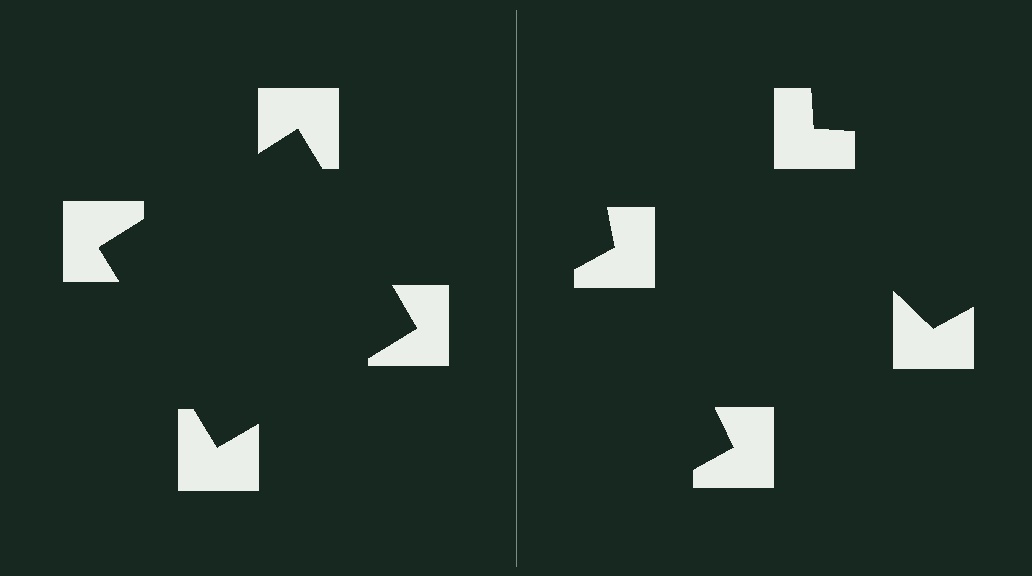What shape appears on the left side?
An illusory square.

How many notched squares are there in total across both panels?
8 — 4 on each side.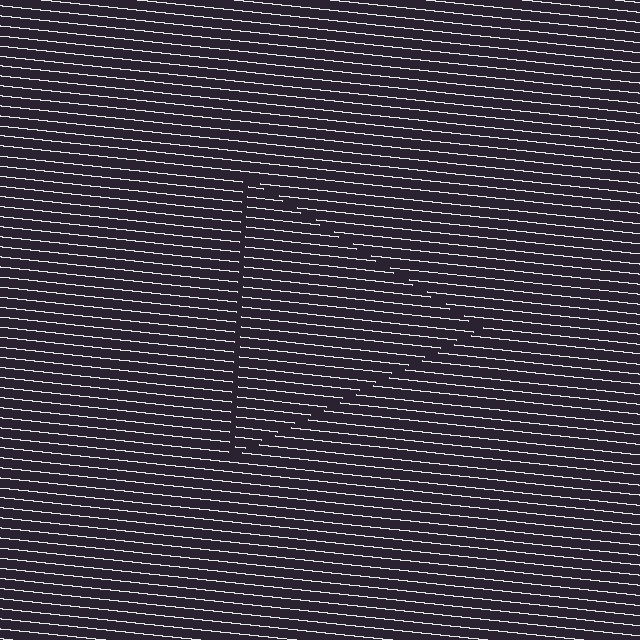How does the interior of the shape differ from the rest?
The interior of the shape contains the same grating, shifted by half a period — the contour is defined by the phase discontinuity where line-ends from the inner and outer gratings abut.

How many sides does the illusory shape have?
3 sides — the line-ends trace a triangle.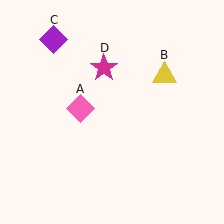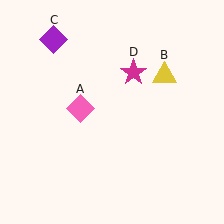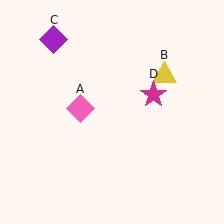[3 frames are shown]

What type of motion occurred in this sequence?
The magenta star (object D) rotated clockwise around the center of the scene.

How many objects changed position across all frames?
1 object changed position: magenta star (object D).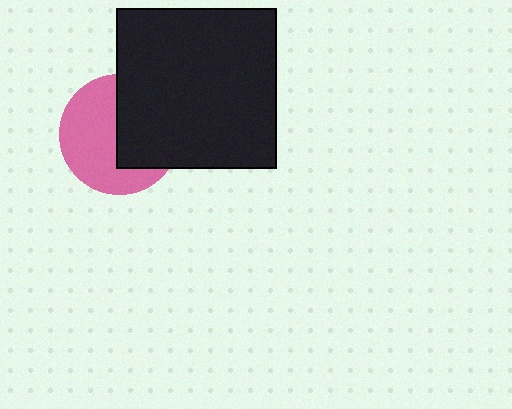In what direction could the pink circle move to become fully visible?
The pink circle could move left. That would shift it out from behind the black square entirely.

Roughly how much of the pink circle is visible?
About half of it is visible (roughly 54%).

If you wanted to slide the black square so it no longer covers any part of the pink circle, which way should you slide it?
Slide it right — that is the most direct way to separate the two shapes.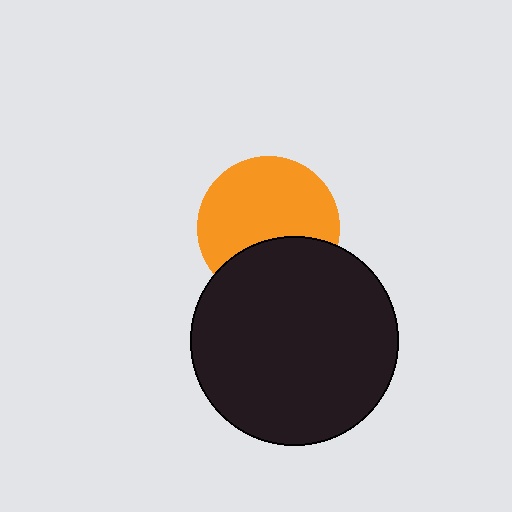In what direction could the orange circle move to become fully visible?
The orange circle could move up. That would shift it out from behind the black circle entirely.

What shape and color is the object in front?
The object in front is a black circle.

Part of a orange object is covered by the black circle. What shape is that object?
It is a circle.